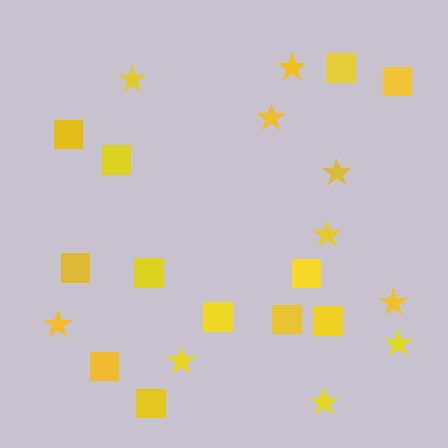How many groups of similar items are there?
There are 2 groups: one group of squares (12) and one group of stars (10).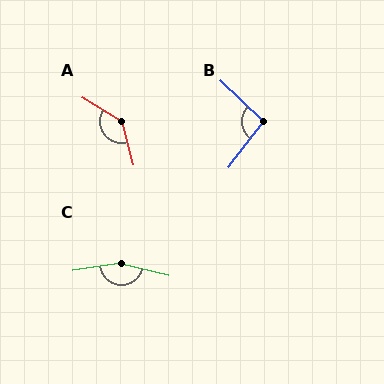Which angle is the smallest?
B, at approximately 96 degrees.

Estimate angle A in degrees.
Approximately 135 degrees.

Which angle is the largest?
C, at approximately 157 degrees.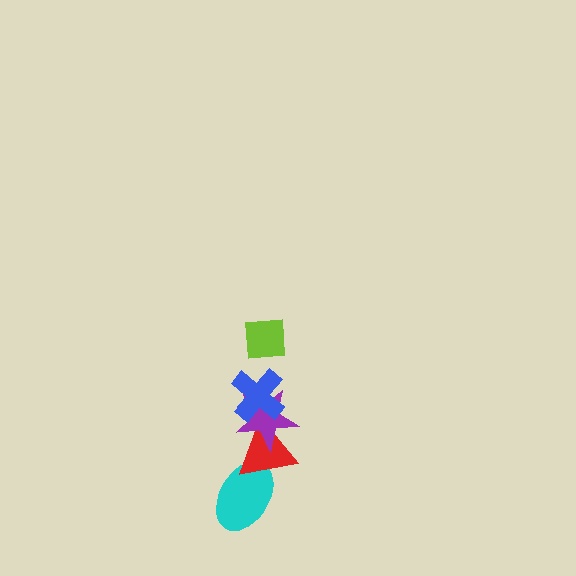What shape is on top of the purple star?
The blue cross is on top of the purple star.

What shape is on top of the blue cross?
The lime square is on top of the blue cross.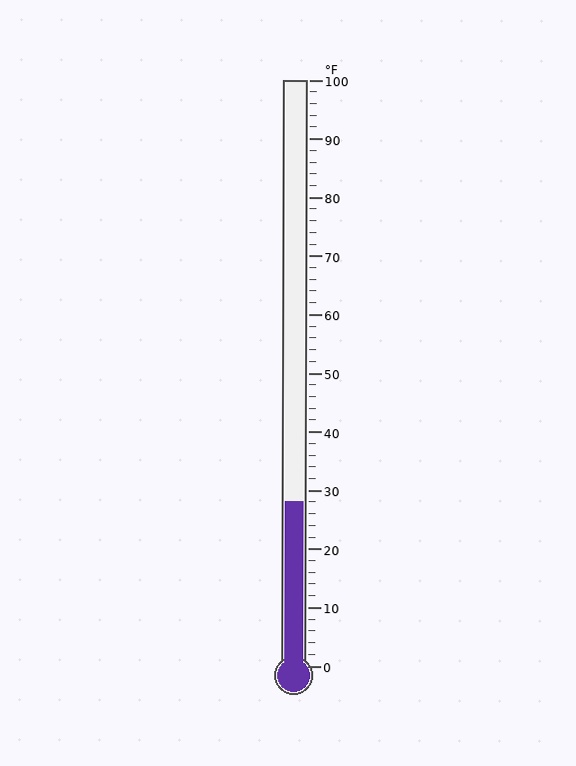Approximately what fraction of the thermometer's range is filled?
The thermometer is filled to approximately 30% of its range.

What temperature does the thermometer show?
The thermometer shows approximately 28°F.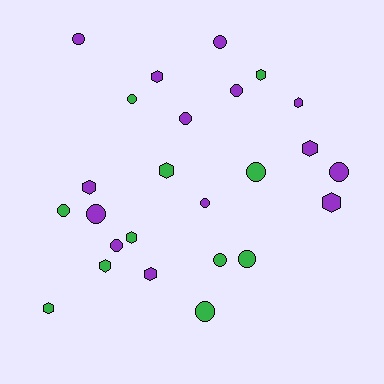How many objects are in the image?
There are 25 objects.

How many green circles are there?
There are 6 green circles.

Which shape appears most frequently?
Circle, with 14 objects.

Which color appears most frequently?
Purple, with 14 objects.